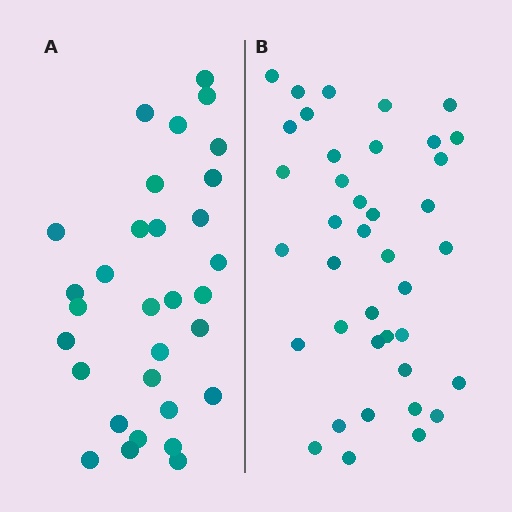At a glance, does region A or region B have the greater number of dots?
Region B (the right region) has more dots.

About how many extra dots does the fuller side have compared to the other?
Region B has roughly 8 or so more dots than region A.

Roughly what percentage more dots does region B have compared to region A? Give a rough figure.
About 25% more.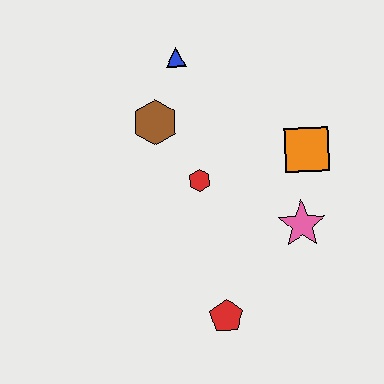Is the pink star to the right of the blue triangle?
Yes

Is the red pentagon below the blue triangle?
Yes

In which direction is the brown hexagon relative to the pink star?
The brown hexagon is to the left of the pink star.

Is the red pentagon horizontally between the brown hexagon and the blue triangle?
No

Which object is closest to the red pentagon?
The pink star is closest to the red pentagon.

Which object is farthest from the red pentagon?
The blue triangle is farthest from the red pentagon.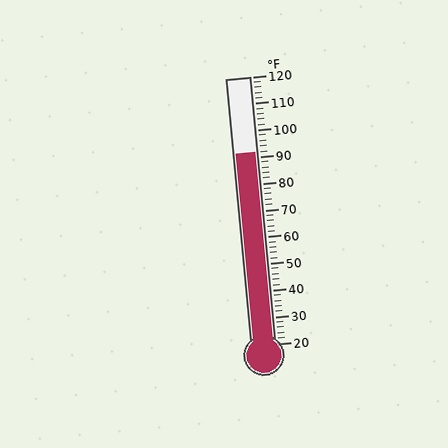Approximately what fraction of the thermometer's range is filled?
The thermometer is filled to approximately 70% of its range.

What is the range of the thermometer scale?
The thermometer scale ranges from 20°F to 120°F.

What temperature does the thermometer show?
The thermometer shows approximately 92°F.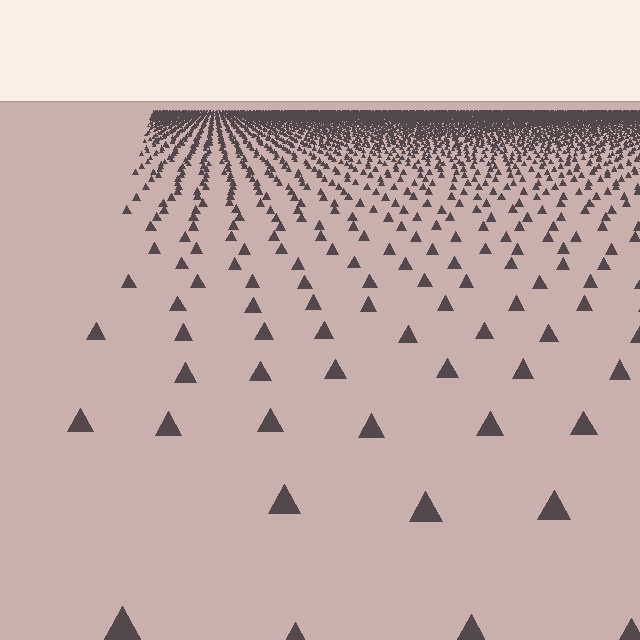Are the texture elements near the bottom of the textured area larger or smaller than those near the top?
Larger. Near the bottom, elements are closer to the viewer and appear at a bigger on-screen size.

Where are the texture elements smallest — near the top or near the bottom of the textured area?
Near the top.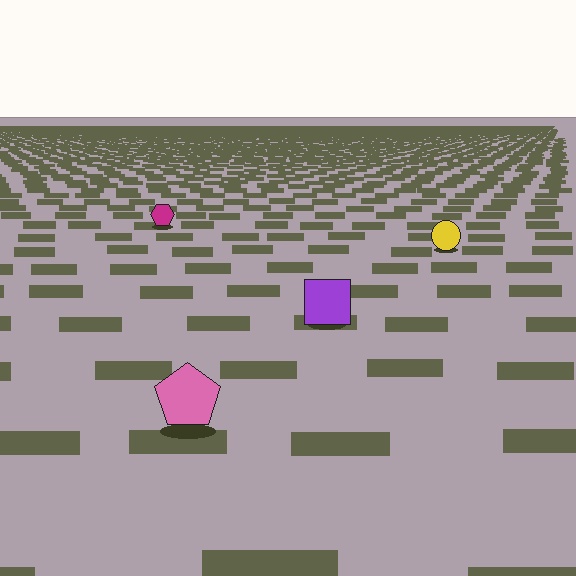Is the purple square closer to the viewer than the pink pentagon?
No. The pink pentagon is closer — you can tell from the texture gradient: the ground texture is coarser near it.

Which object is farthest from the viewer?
The magenta hexagon is farthest from the viewer. It appears smaller and the ground texture around it is denser.